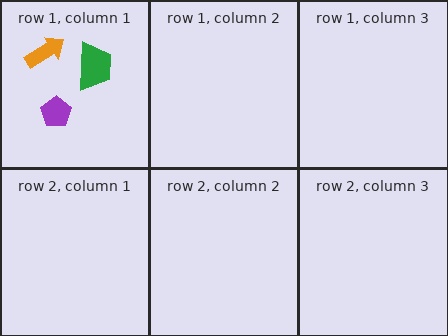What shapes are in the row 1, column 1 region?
The green trapezoid, the orange arrow, the purple pentagon.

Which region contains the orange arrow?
The row 1, column 1 region.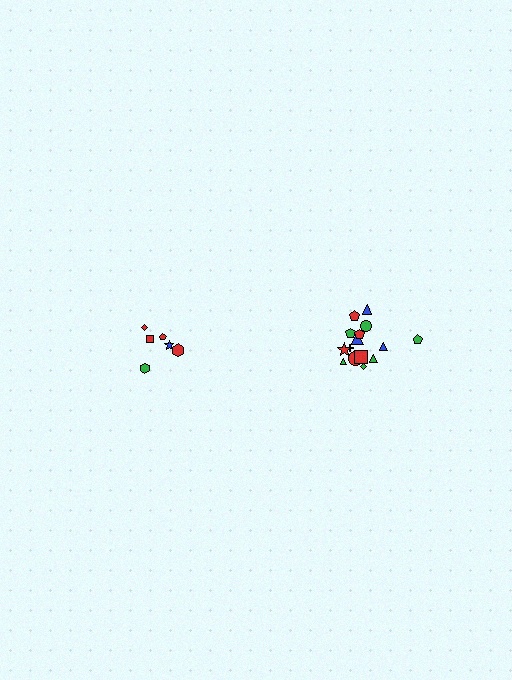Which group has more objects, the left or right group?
The right group.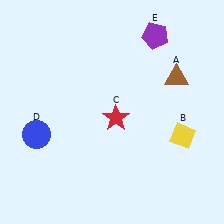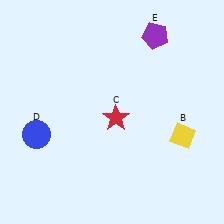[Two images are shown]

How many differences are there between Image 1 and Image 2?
There is 1 difference between the two images.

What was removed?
The brown triangle (A) was removed in Image 2.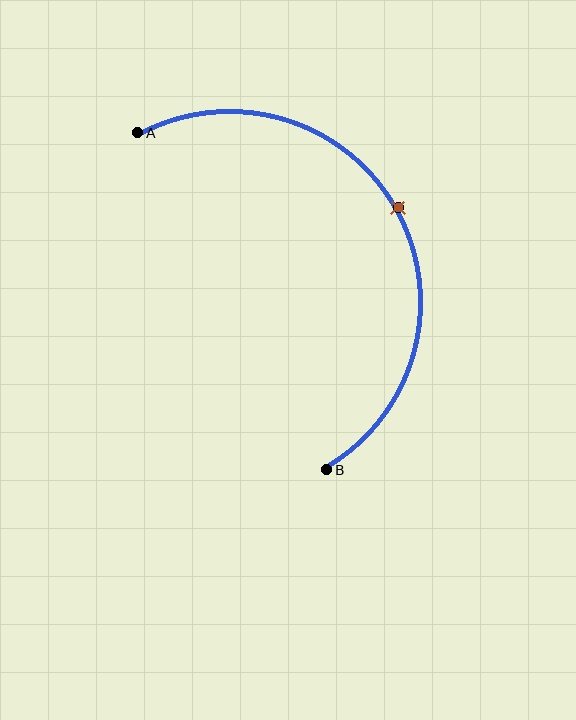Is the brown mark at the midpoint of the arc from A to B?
Yes. The brown mark lies on the arc at equal arc-length from both A and B — it is the arc midpoint.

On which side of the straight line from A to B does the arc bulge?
The arc bulges to the right of the straight line connecting A and B.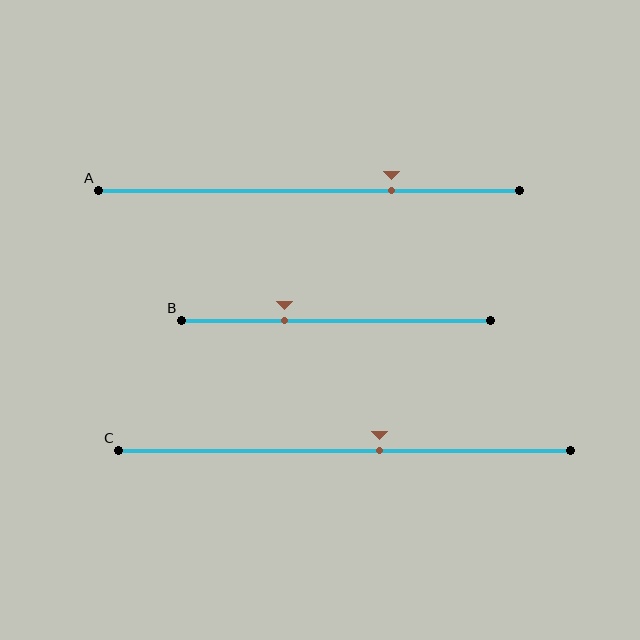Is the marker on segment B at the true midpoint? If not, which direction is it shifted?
No, the marker on segment B is shifted to the left by about 17% of the segment length.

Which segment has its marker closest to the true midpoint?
Segment C has its marker closest to the true midpoint.